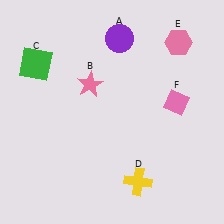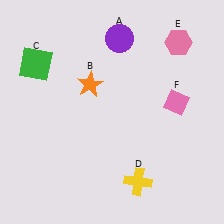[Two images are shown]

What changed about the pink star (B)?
In Image 1, B is pink. In Image 2, it changed to orange.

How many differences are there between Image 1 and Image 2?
There is 1 difference between the two images.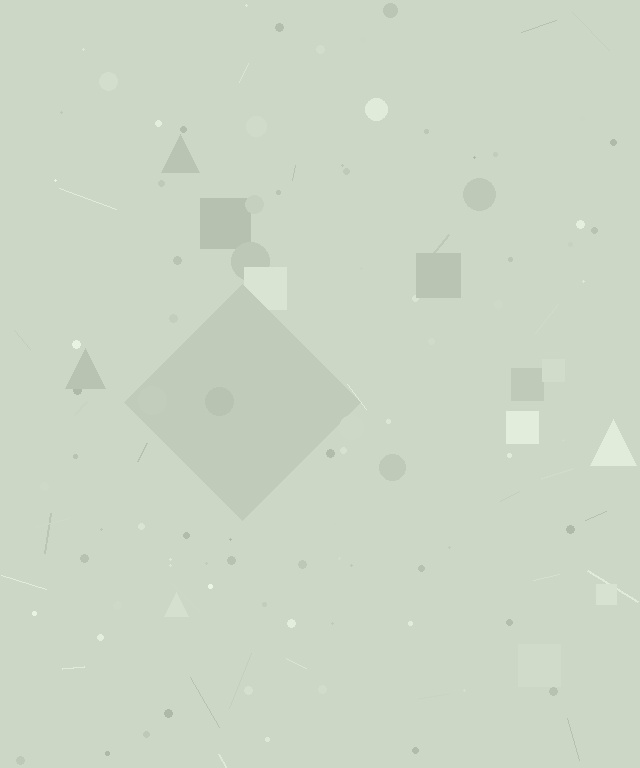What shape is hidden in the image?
A diamond is hidden in the image.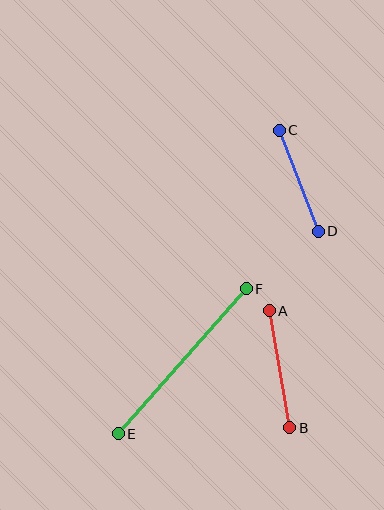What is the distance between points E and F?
The distance is approximately 193 pixels.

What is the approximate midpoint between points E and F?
The midpoint is at approximately (182, 361) pixels.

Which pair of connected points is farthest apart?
Points E and F are farthest apart.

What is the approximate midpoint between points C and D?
The midpoint is at approximately (299, 181) pixels.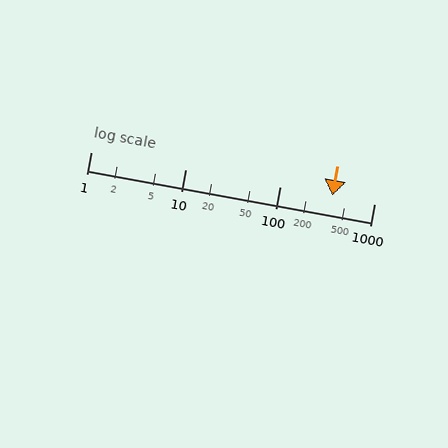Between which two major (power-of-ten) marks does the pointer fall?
The pointer is between 100 and 1000.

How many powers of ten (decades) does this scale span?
The scale spans 3 decades, from 1 to 1000.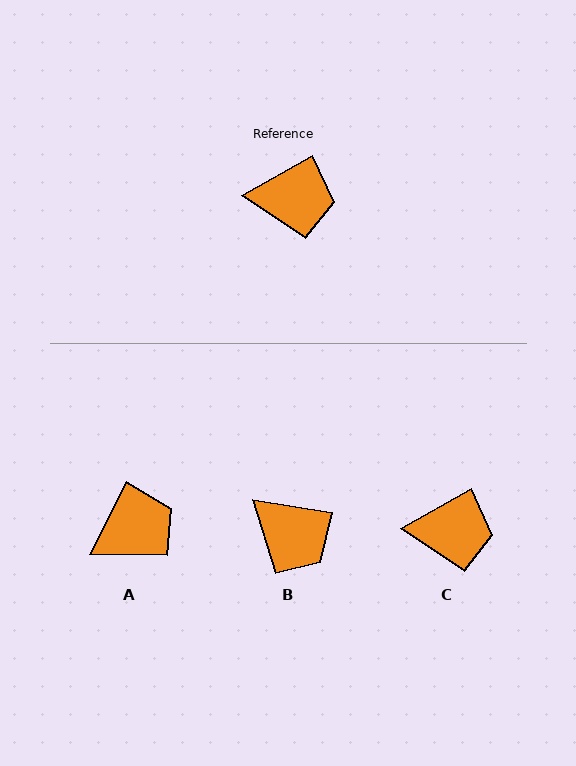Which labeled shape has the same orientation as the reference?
C.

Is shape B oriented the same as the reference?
No, it is off by about 38 degrees.